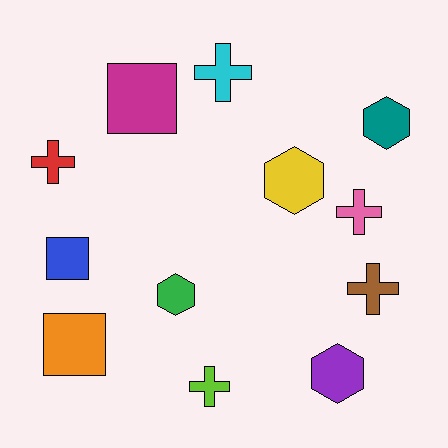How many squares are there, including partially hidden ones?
There are 3 squares.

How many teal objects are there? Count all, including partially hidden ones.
There is 1 teal object.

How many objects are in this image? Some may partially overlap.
There are 12 objects.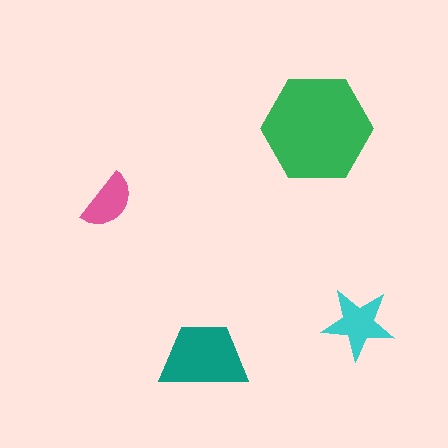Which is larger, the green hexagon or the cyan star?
The green hexagon.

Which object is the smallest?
The pink semicircle.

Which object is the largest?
The green hexagon.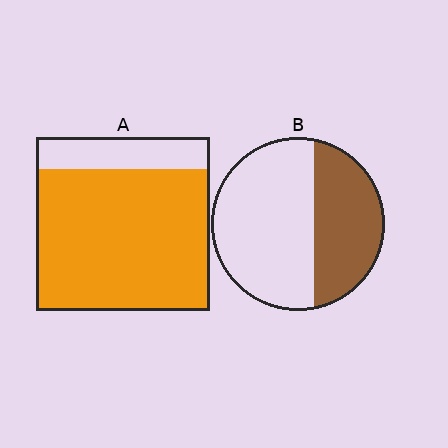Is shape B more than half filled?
No.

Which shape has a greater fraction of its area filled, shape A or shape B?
Shape A.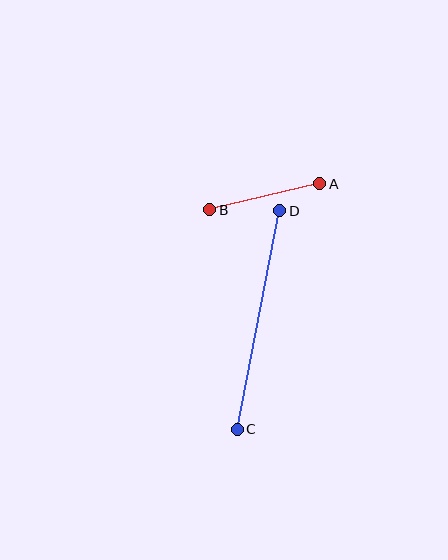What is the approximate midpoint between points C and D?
The midpoint is at approximately (259, 320) pixels.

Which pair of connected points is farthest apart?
Points C and D are farthest apart.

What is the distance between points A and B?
The distance is approximately 113 pixels.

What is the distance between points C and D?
The distance is approximately 223 pixels.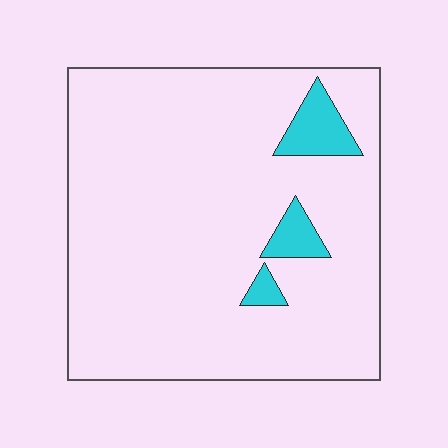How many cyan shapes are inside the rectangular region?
3.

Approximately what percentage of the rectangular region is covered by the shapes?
Approximately 5%.